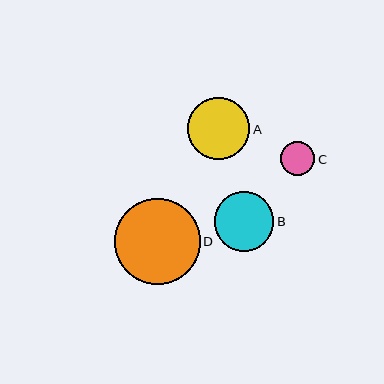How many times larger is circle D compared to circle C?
Circle D is approximately 2.5 times the size of circle C.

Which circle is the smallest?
Circle C is the smallest with a size of approximately 35 pixels.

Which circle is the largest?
Circle D is the largest with a size of approximately 86 pixels.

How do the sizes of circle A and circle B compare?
Circle A and circle B are approximately the same size.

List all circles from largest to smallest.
From largest to smallest: D, A, B, C.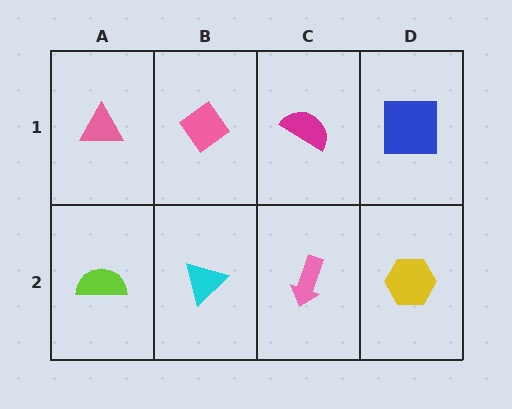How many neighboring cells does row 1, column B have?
3.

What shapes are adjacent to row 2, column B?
A pink diamond (row 1, column B), a lime semicircle (row 2, column A), a pink arrow (row 2, column C).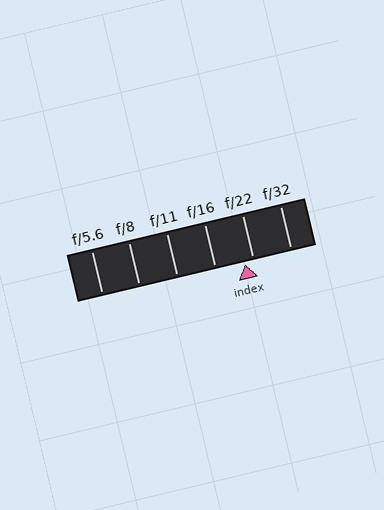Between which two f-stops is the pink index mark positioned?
The index mark is between f/16 and f/22.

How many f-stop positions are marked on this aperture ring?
There are 6 f-stop positions marked.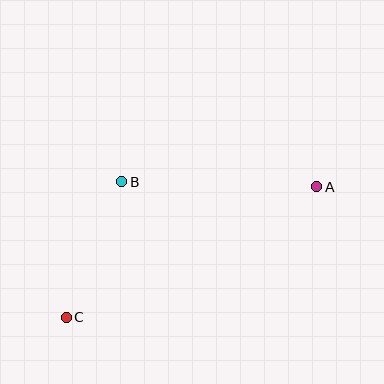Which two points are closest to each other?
Points B and C are closest to each other.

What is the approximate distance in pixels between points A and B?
The distance between A and B is approximately 195 pixels.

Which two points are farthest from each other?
Points A and C are farthest from each other.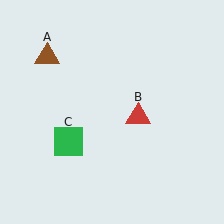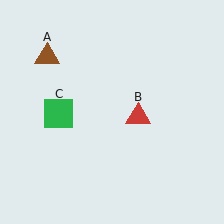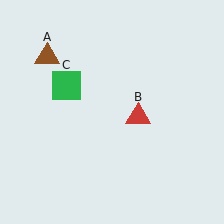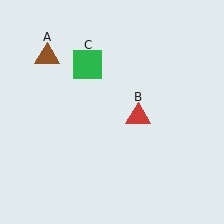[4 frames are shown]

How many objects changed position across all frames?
1 object changed position: green square (object C).